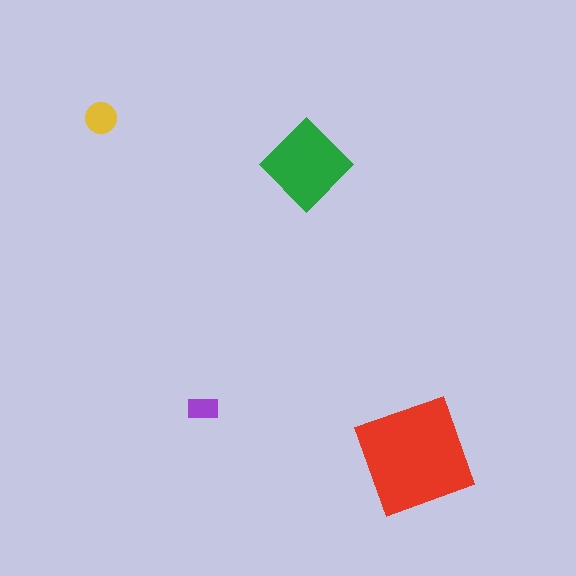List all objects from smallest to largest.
The purple rectangle, the yellow circle, the green diamond, the red square.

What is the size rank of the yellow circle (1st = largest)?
3rd.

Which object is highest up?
The yellow circle is topmost.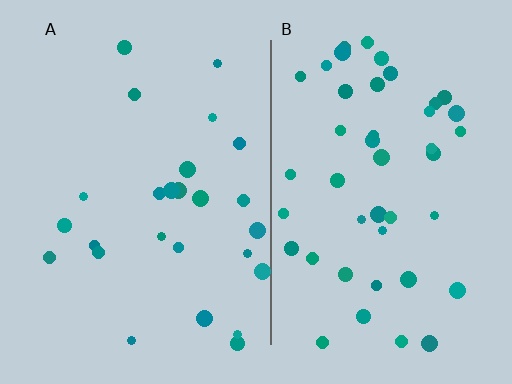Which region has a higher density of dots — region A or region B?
B (the right).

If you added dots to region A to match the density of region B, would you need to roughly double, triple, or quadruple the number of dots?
Approximately double.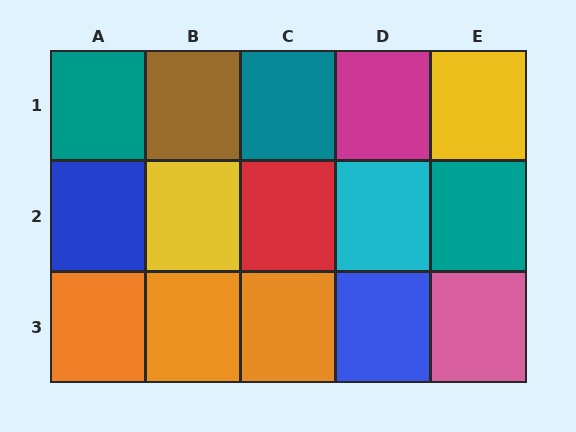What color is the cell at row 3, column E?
Pink.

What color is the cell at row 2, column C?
Red.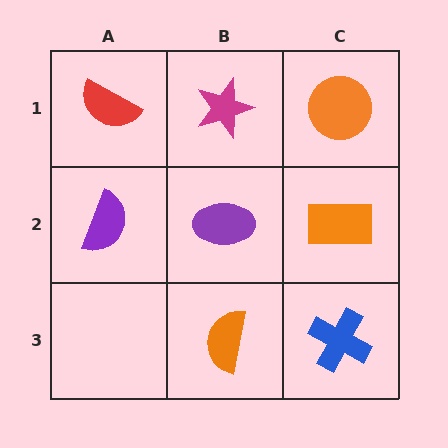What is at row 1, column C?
An orange circle.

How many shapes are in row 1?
3 shapes.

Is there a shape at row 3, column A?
No, that cell is empty.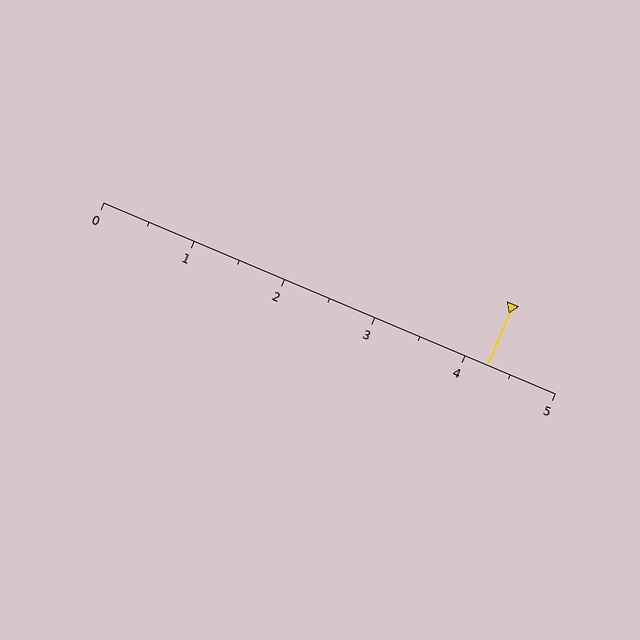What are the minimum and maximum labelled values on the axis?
The axis runs from 0 to 5.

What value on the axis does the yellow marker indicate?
The marker indicates approximately 4.2.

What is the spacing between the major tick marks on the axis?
The major ticks are spaced 1 apart.